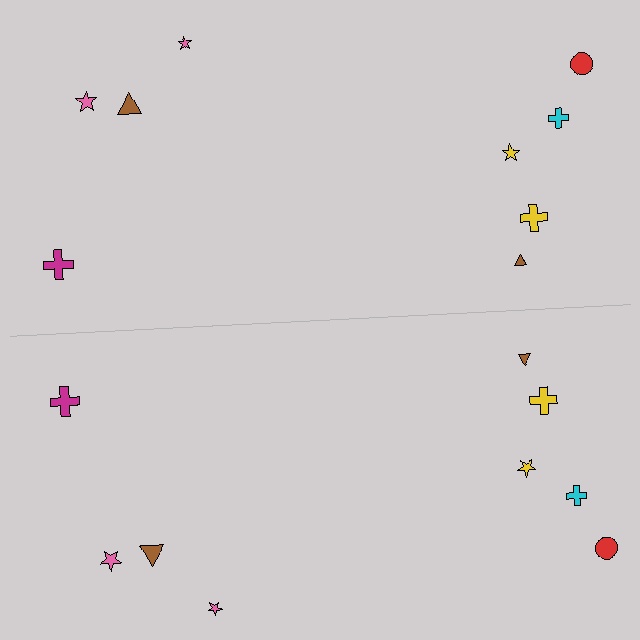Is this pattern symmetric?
Yes, this pattern has bilateral (reflection) symmetry.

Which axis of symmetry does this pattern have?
The pattern has a horizontal axis of symmetry running through the center of the image.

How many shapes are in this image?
There are 18 shapes in this image.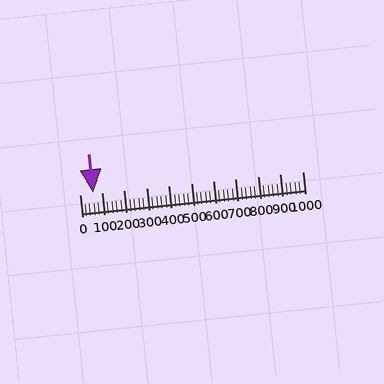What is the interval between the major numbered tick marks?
The major tick marks are spaced 100 units apart.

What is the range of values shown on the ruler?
The ruler shows values from 0 to 1000.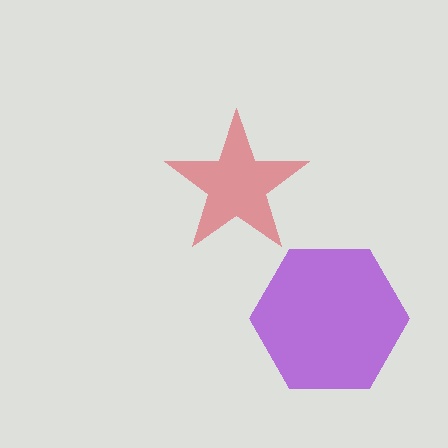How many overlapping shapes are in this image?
There are 2 overlapping shapes in the image.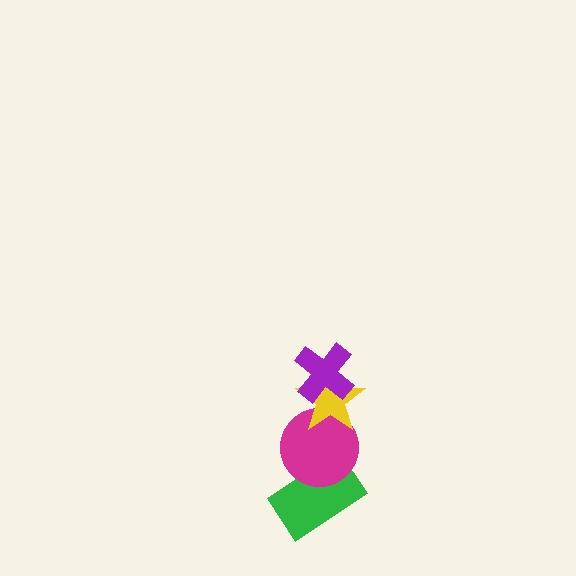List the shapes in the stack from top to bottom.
From top to bottom: the purple cross, the yellow star, the magenta circle, the green rectangle.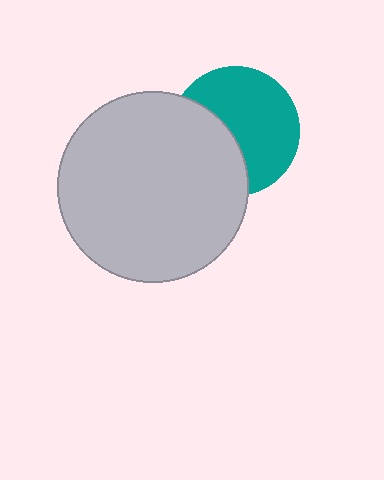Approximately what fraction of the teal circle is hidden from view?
Roughly 39% of the teal circle is hidden behind the light gray circle.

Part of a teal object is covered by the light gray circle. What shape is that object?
It is a circle.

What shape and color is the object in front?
The object in front is a light gray circle.